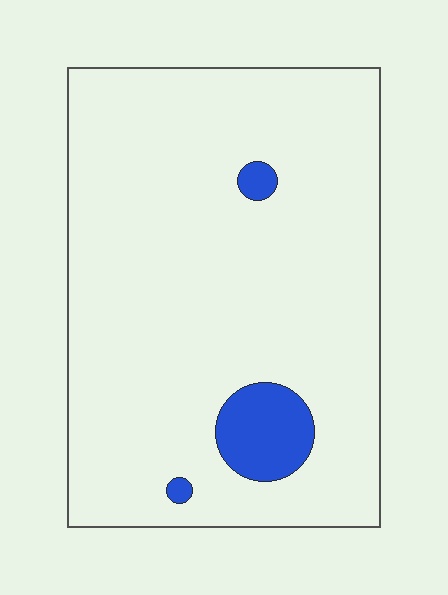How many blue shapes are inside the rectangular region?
3.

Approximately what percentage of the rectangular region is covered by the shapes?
Approximately 5%.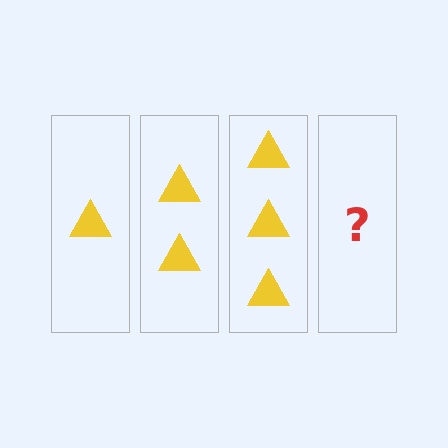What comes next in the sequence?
The next element should be 4 triangles.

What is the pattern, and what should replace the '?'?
The pattern is that each step adds one more triangle. The '?' should be 4 triangles.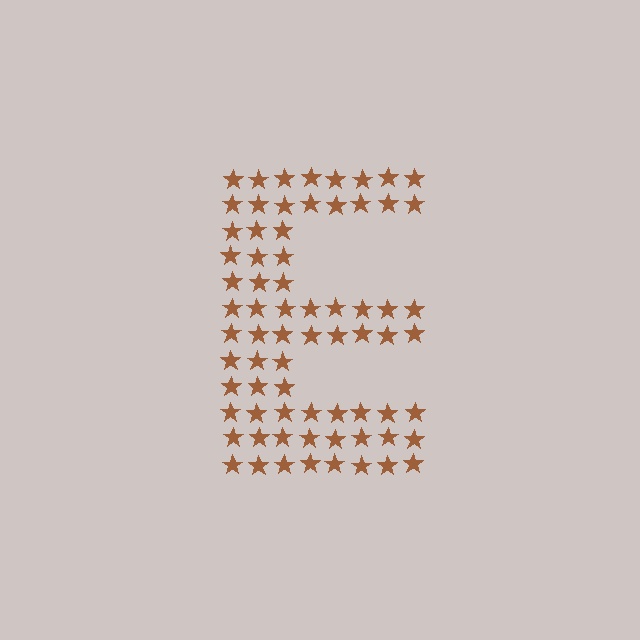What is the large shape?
The large shape is the letter E.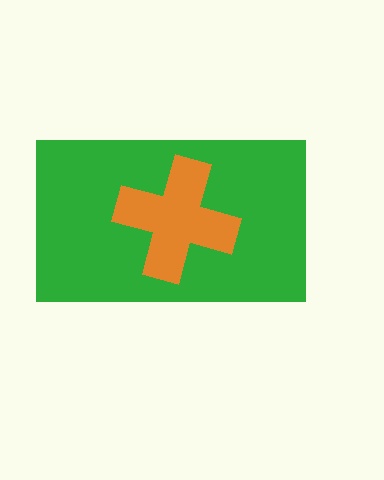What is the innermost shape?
The orange cross.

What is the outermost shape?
The green rectangle.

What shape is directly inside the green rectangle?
The orange cross.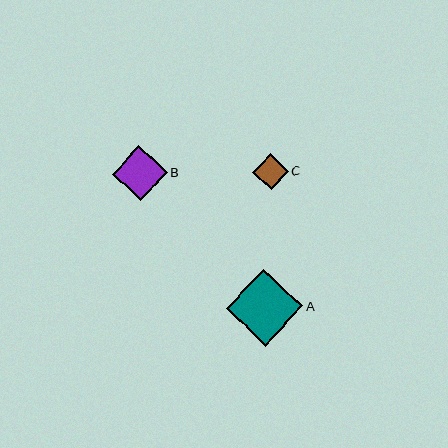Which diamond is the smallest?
Diamond C is the smallest with a size of approximately 36 pixels.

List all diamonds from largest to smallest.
From largest to smallest: A, B, C.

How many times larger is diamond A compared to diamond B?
Diamond A is approximately 1.4 times the size of diamond B.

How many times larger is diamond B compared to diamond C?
Diamond B is approximately 1.5 times the size of diamond C.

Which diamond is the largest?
Diamond A is the largest with a size of approximately 76 pixels.